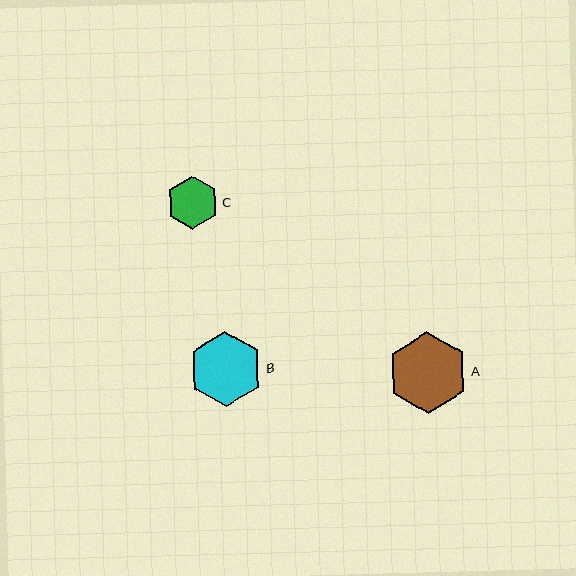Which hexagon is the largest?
Hexagon A is the largest with a size of approximately 81 pixels.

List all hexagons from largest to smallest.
From largest to smallest: A, B, C.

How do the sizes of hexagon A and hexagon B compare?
Hexagon A and hexagon B are approximately the same size.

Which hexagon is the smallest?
Hexagon C is the smallest with a size of approximately 53 pixels.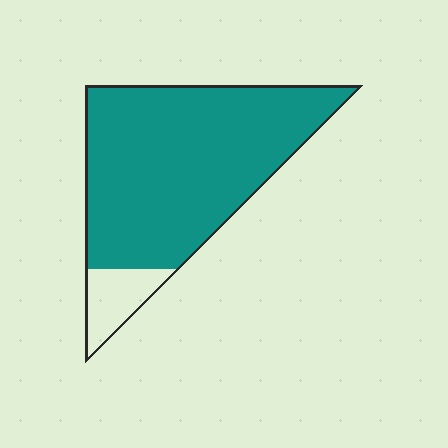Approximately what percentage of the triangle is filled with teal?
Approximately 90%.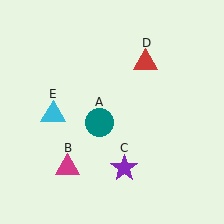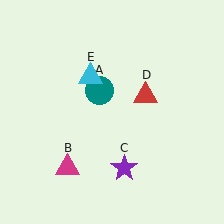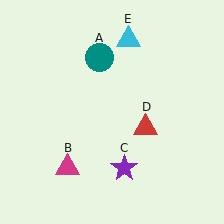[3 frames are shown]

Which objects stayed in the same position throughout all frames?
Magenta triangle (object B) and purple star (object C) remained stationary.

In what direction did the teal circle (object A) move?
The teal circle (object A) moved up.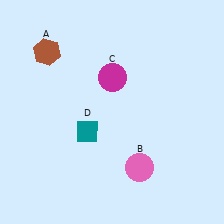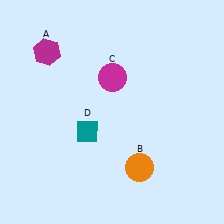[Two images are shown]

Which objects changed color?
A changed from brown to magenta. B changed from pink to orange.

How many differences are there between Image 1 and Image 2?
There are 2 differences between the two images.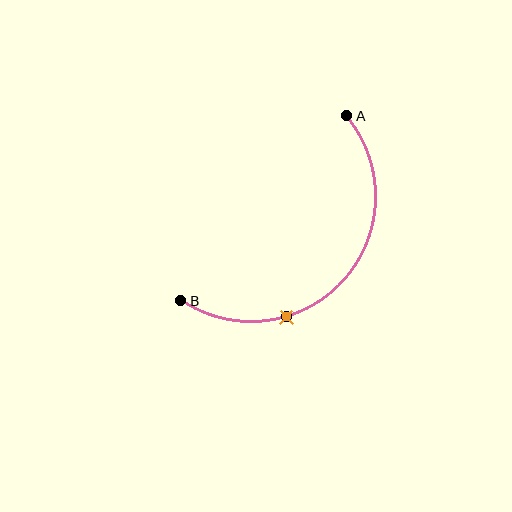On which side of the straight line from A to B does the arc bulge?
The arc bulges below and to the right of the straight line connecting A and B.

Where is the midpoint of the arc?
The arc midpoint is the point on the curve farthest from the straight line joining A and B. It sits below and to the right of that line.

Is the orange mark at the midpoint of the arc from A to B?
No. The orange mark lies on the arc but is closer to endpoint B. The arc midpoint would be at the point on the curve equidistant along the arc from both A and B.